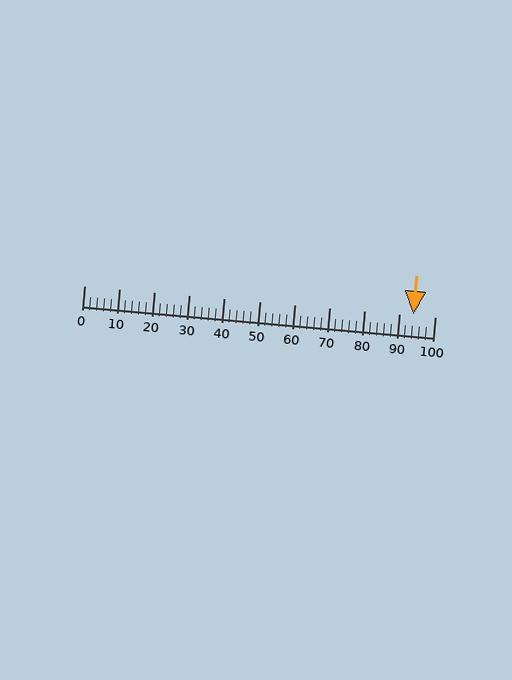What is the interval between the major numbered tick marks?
The major tick marks are spaced 10 units apart.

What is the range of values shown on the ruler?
The ruler shows values from 0 to 100.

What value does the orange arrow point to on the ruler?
The orange arrow points to approximately 94.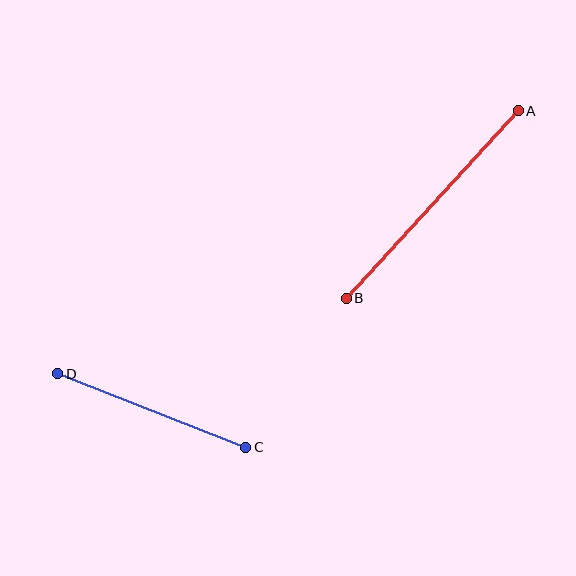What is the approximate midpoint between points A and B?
The midpoint is at approximately (432, 204) pixels.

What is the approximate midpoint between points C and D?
The midpoint is at approximately (152, 411) pixels.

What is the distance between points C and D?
The distance is approximately 202 pixels.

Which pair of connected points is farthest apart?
Points A and B are farthest apart.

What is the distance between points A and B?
The distance is approximately 255 pixels.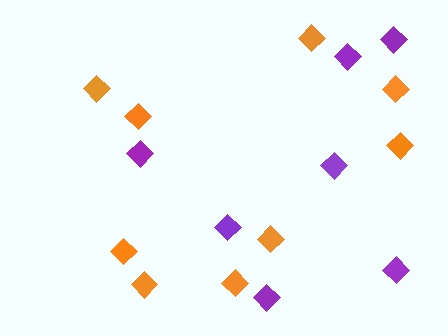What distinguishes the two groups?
There are 2 groups: one group of purple diamonds (7) and one group of orange diamonds (9).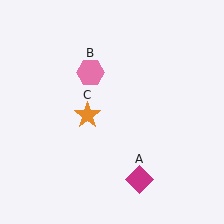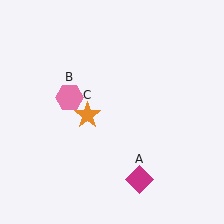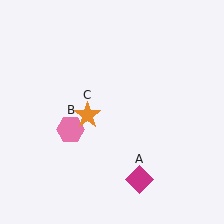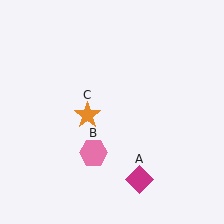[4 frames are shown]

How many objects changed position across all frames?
1 object changed position: pink hexagon (object B).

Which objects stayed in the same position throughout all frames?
Magenta diamond (object A) and orange star (object C) remained stationary.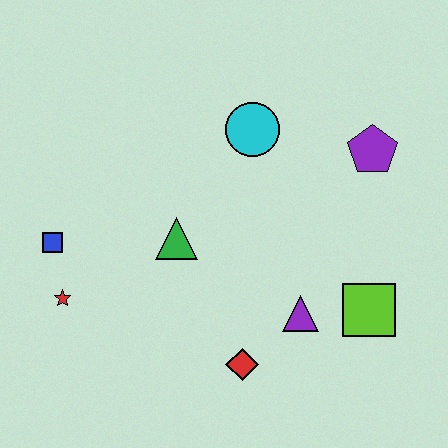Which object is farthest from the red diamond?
The purple pentagon is farthest from the red diamond.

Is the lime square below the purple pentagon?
Yes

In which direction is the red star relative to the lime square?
The red star is to the left of the lime square.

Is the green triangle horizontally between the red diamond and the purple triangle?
No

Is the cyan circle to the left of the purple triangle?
Yes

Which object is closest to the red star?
The blue square is closest to the red star.